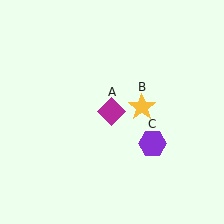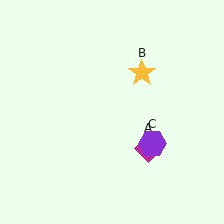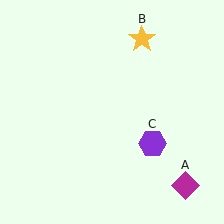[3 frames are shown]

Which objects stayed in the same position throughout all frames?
Purple hexagon (object C) remained stationary.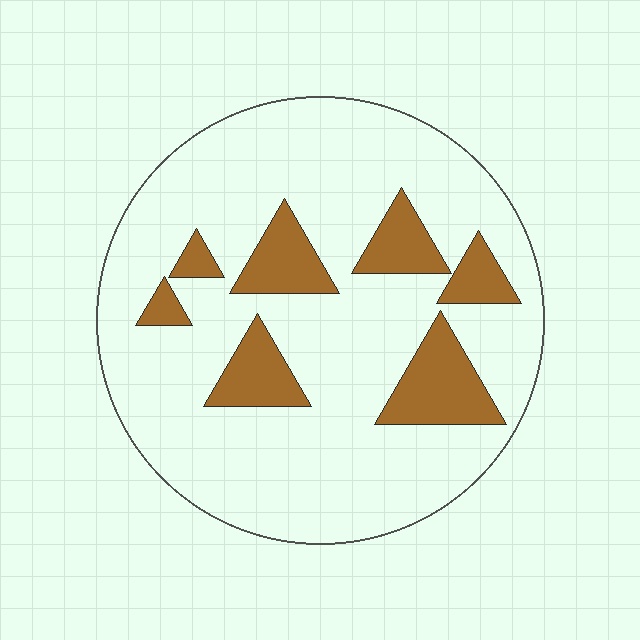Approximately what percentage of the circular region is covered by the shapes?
Approximately 20%.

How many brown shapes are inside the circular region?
7.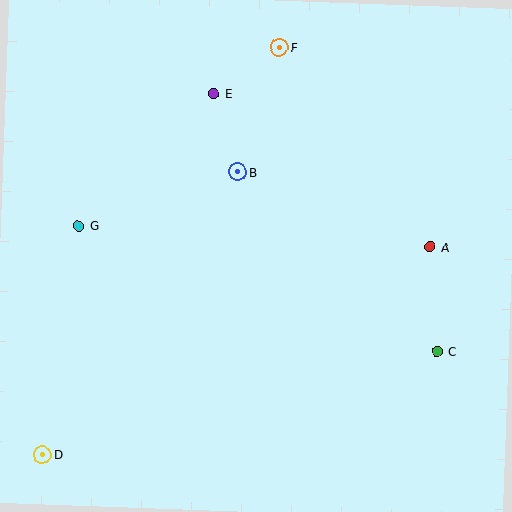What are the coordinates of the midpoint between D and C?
The midpoint between D and C is at (240, 403).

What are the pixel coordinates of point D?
Point D is at (43, 455).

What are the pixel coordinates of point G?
Point G is at (79, 226).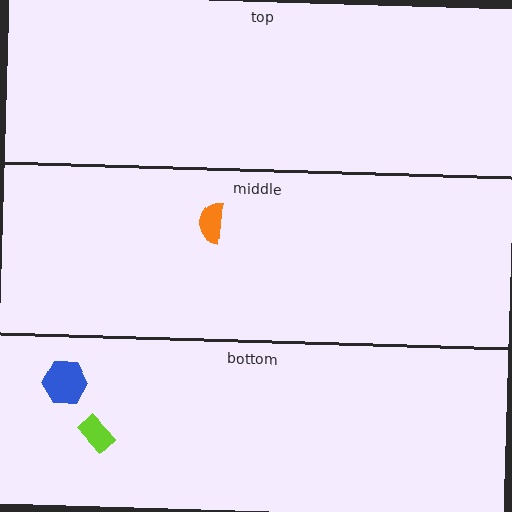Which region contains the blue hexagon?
The bottom region.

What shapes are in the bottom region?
The lime rectangle, the blue hexagon.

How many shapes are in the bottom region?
2.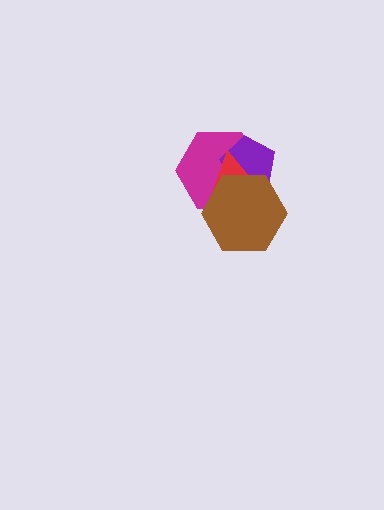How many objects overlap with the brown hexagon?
3 objects overlap with the brown hexagon.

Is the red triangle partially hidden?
Yes, it is partially covered by another shape.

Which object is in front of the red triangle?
The brown hexagon is in front of the red triangle.